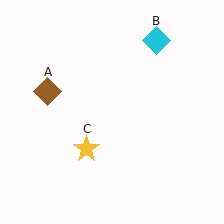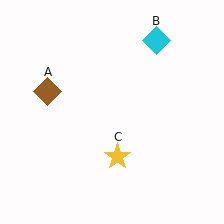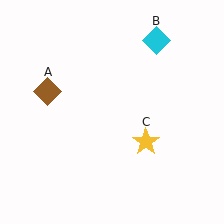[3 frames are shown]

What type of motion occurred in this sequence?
The yellow star (object C) rotated counterclockwise around the center of the scene.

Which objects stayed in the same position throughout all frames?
Brown diamond (object A) and cyan diamond (object B) remained stationary.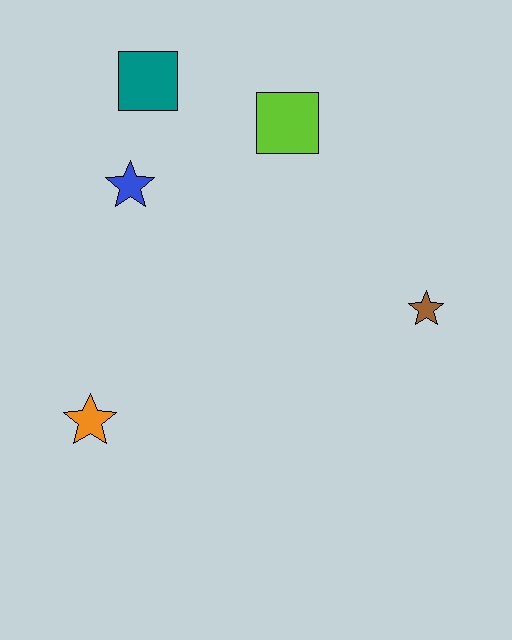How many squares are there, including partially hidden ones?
There are 2 squares.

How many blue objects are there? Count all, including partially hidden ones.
There is 1 blue object.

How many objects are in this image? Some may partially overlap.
There are 5 objects.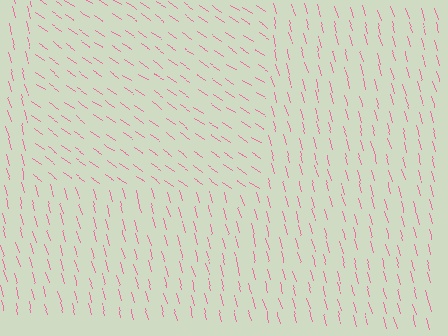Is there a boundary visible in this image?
Yes, there is a texture boundary formed by a change in line orientation.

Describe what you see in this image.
The image is filled with small pink line segments. A rectangle region in the image has lines oriented differently from the surrounding lines, creating a visible texture boundary.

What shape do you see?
I see a rectangle.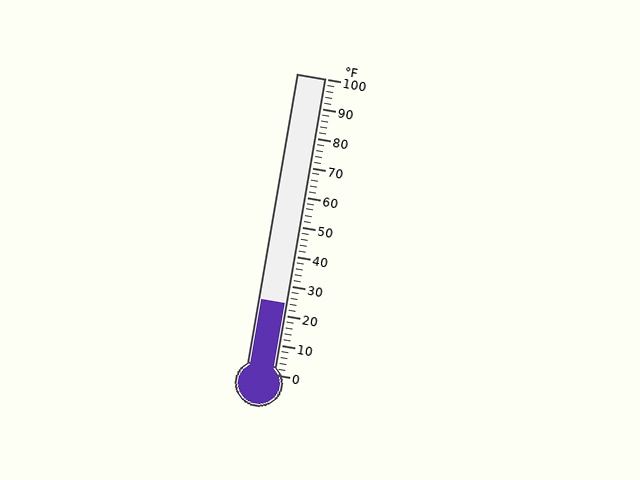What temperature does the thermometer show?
The thermometer shows approximately 24°F.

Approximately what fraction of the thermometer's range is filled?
The thermometer is filled to approximately 25% of its range.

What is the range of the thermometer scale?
The thermometer scale ranges from 0°F to 100°F.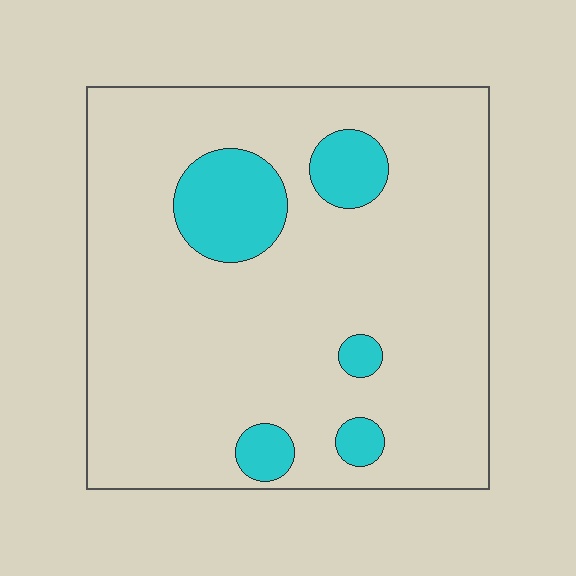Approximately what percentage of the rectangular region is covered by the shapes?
Approximately 15%.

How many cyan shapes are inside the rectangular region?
5.